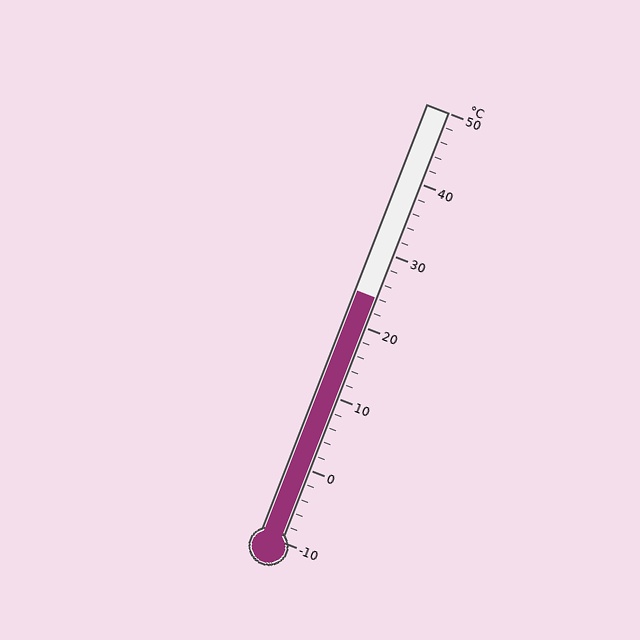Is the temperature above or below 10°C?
The temperature is above 10°C.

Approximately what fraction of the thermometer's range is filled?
The thermometer is filled to approximately 55% of its range.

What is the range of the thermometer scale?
The thermometer scale ranges from -10°C to 50°C.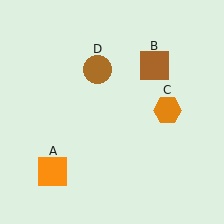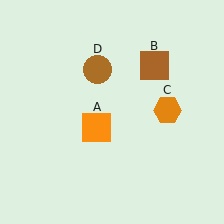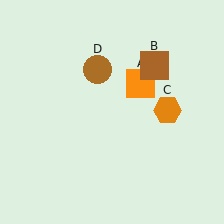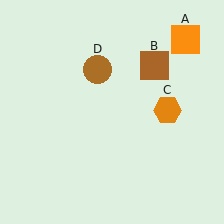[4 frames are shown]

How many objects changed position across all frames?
1 object changed position: orange square (object A).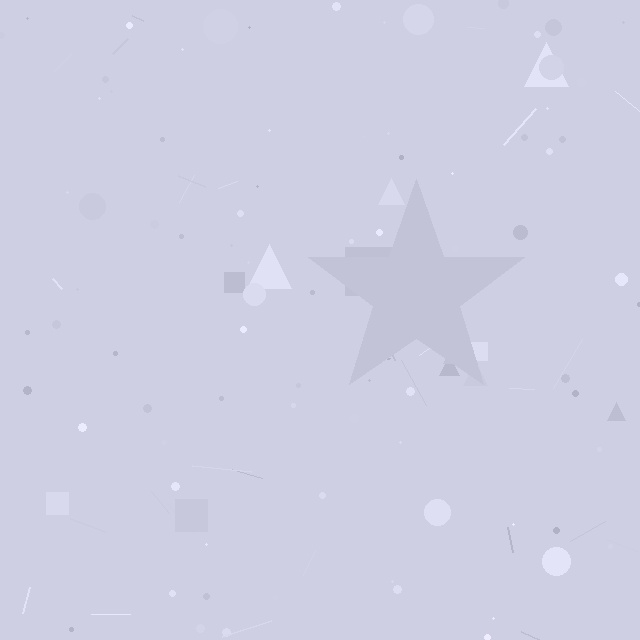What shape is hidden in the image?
A star is hidden in the image.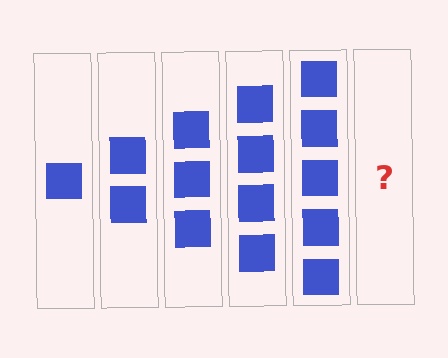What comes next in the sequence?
The next element should be 6 squares.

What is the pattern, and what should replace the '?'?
The pattern is that each step adds one more square. The '?' should be 6 squares.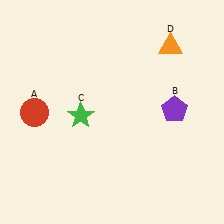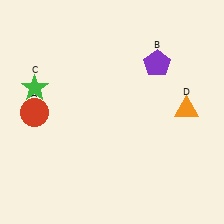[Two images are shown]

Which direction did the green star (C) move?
The green star (C) moved left.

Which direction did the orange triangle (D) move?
The orange triangle (D) moved down.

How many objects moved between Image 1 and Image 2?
3 objects moved between the two images.